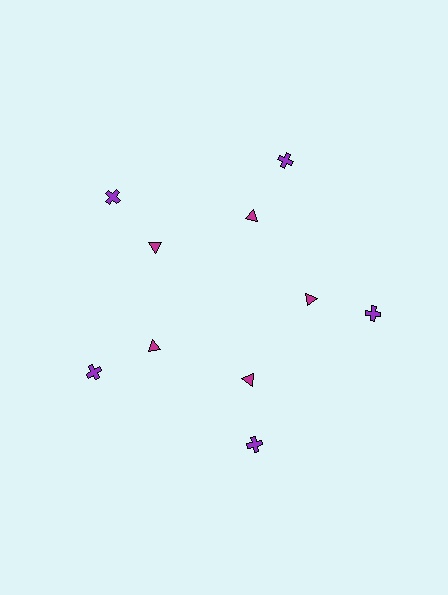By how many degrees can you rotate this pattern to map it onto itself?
The pattern maps onto itself every 72 degrees of rotation.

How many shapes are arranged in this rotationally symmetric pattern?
There are 10 shapes, arranged in 5 groups of 2.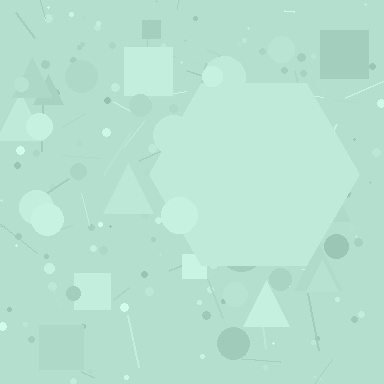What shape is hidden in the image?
A hexagon is hidden in the image.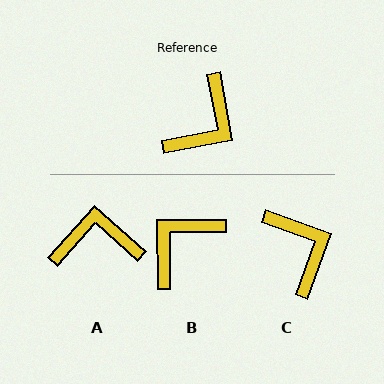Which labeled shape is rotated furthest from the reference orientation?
B, about 170 degrees away.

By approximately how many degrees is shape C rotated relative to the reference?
Approximately 60 degrees counter-clockwise.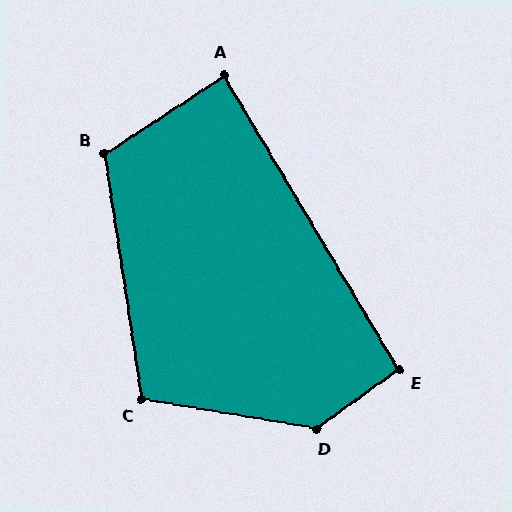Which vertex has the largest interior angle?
D, at approximately 135 degrees.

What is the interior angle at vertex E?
Approximately 95 degrees (approximately right).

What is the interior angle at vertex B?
Approximately 114 degrees (obtuse).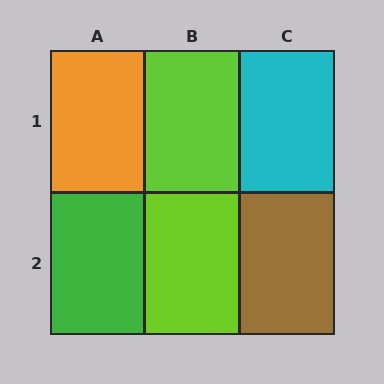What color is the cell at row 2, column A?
Green.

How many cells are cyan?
1 cell is cyan.